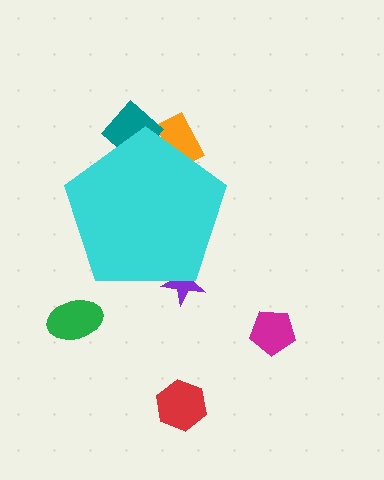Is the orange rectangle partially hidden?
Yes, the orange rectangle is partially hidden behind the cyan pentagon.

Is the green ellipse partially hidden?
No, the green ellipse is fully visible.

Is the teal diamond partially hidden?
Yes, the teal diamond is partially hidden behind the cyan pentagon.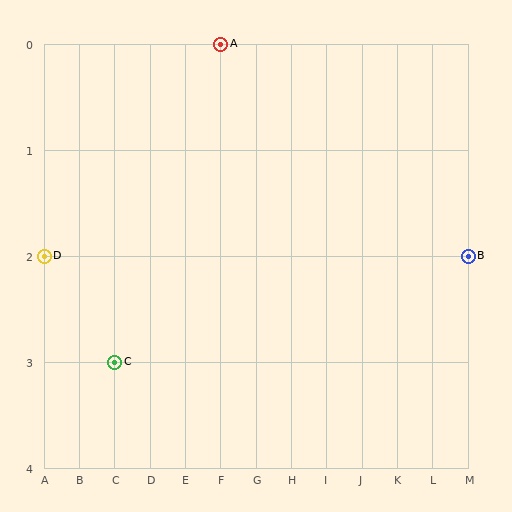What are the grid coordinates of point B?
Point B is at grid coordinates (M, 2).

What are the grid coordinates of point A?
Point A is at grid coordinates (F, 0).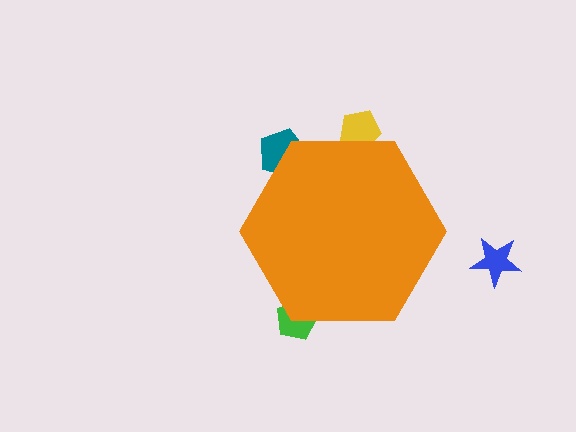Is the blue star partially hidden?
No, the blue star is fully visible.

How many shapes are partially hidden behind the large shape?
3 shapes are partially hidden.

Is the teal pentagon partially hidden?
Yes, the teal pentagon is partially hidden behind the orange hexagon.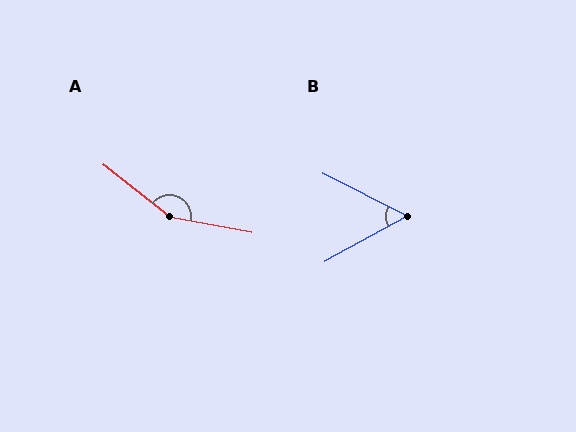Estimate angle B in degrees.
Approximately 56 degrees.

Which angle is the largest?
A, at approximately 152 degrees.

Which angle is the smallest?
B, at approximately 56 degrees.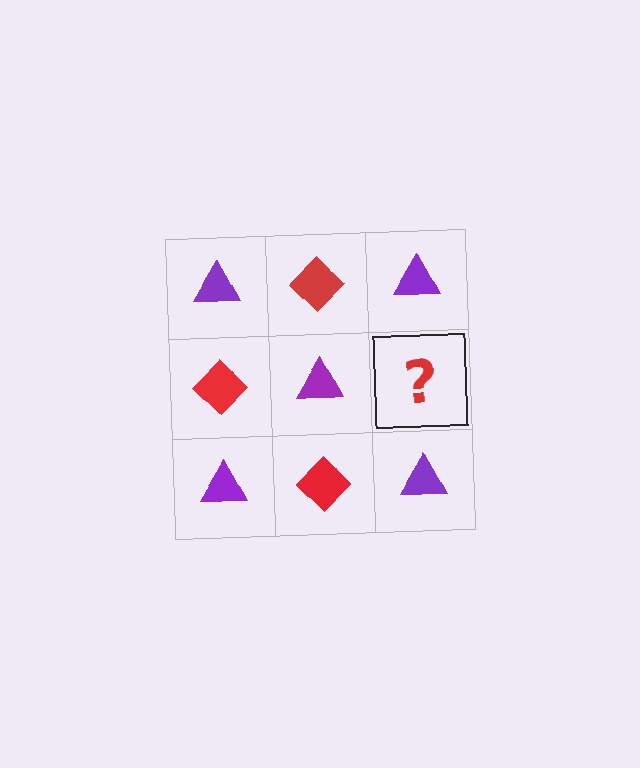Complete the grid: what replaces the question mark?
The question mark should be replaced with a red diamond.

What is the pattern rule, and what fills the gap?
The rule is that it alternates purple triangle and red diamond in a checkerboard pattern. The gap should be filled with a red diamond.